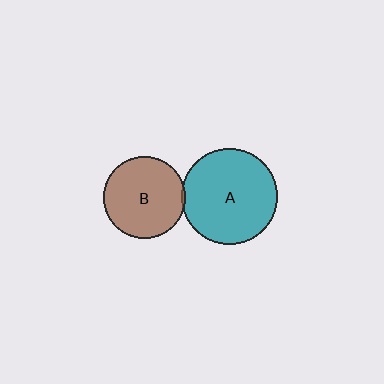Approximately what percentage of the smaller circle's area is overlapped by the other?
Approximately 5%.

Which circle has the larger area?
Circle A (teal).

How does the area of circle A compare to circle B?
Approximately 1.4 times.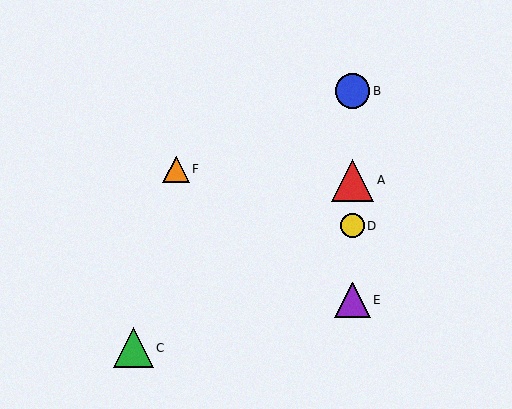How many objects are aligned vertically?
4 objects (A, B, D, E) are aligned vertically.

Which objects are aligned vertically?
Objects A, B, D, E are aligned vertically.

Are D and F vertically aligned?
No, D is at x≈352 and F is at x≈176.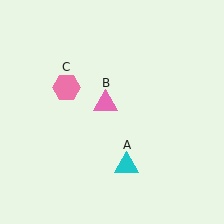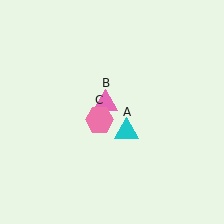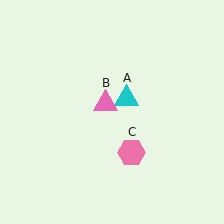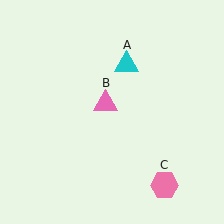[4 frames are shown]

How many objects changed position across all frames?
2 objects changed position: cyan triangle (object A), pink hexagon (object C).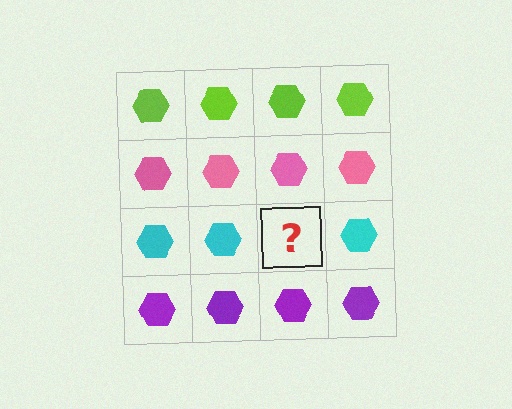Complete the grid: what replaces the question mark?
The question mark should be replaced with a cyan hexagon.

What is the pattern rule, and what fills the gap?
The rule is that each row has a consistent color. The gap should be filled with a cyan hexagon.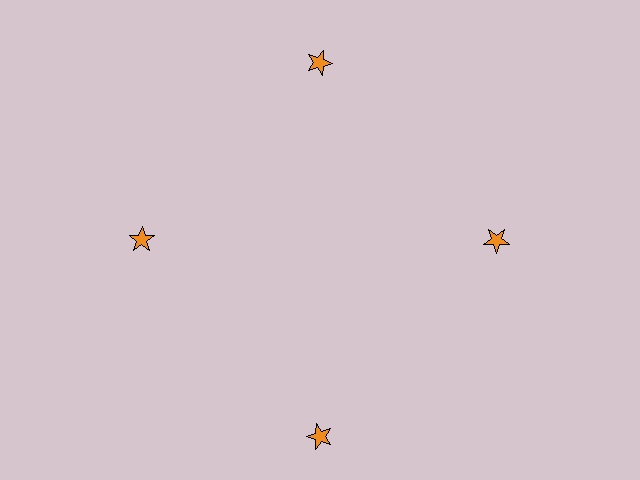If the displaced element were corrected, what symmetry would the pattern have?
It would have 4-fold rotational symmetry — the pattern would map onto itself every 90 degrees.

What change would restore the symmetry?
The symmetry would be restored by moving it inward, back onto the ring so that all 4 stars sit at equal angles and equal distance from the center.